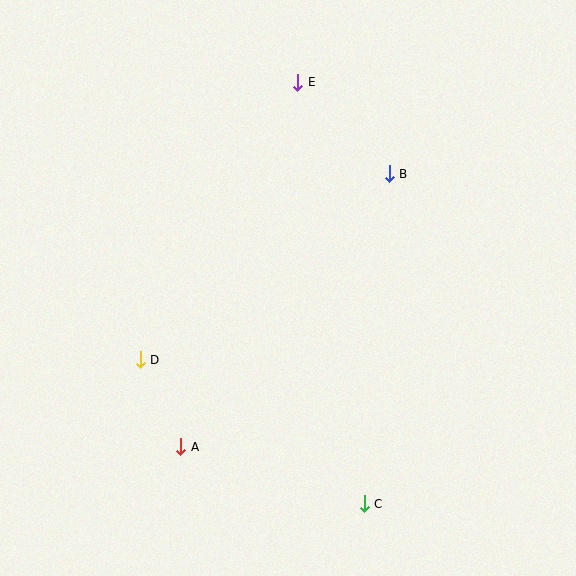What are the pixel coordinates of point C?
Point C is at (364, 504).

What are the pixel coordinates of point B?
Point B is at (389, 174).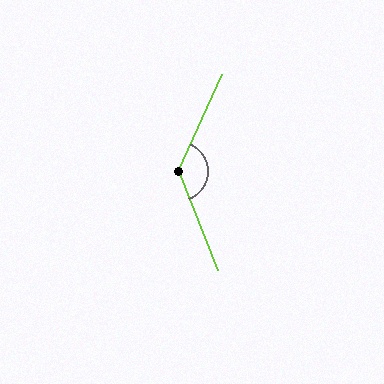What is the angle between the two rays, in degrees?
Approximately 134 degrees.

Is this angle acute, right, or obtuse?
It is obtuse.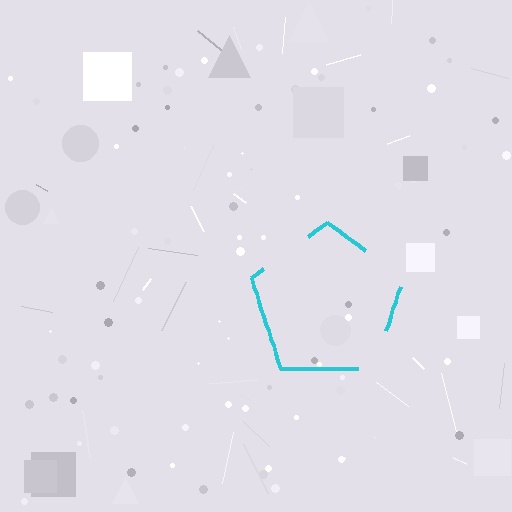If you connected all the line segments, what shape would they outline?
They would outline a pentagon.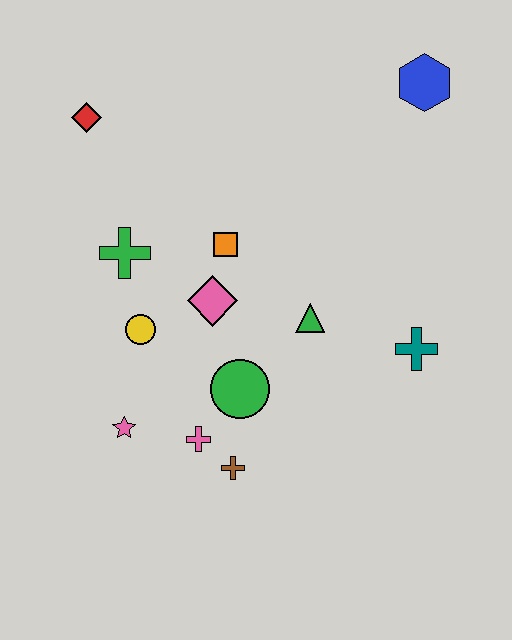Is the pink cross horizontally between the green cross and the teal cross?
Yes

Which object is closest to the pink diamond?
The orange square is closest to the pink diamond.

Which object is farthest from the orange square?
The blue hexagon is farthest from the orange square.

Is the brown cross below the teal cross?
Yes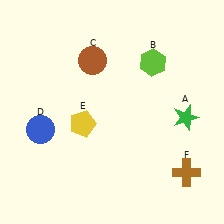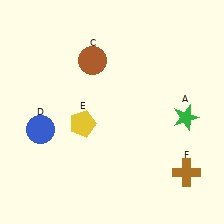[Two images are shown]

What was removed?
The lime hexagon (B) was removed in Image 2.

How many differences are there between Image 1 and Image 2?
There is 1 difference between the two images.